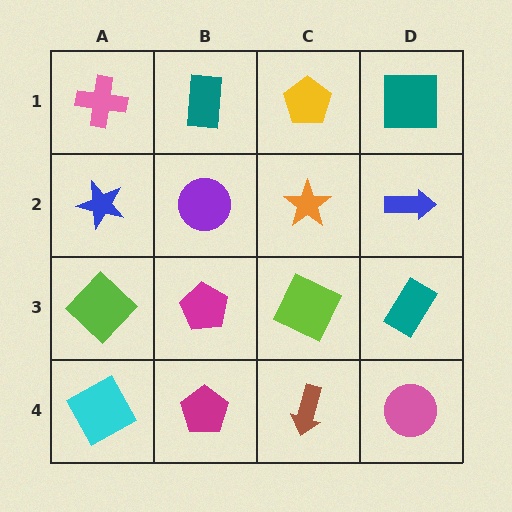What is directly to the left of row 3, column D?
A lime square.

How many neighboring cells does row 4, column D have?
2.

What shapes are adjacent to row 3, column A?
A blue star (row 2, column A), a cyan square (row 4, column A), a magenta pentagon (row 3, column B).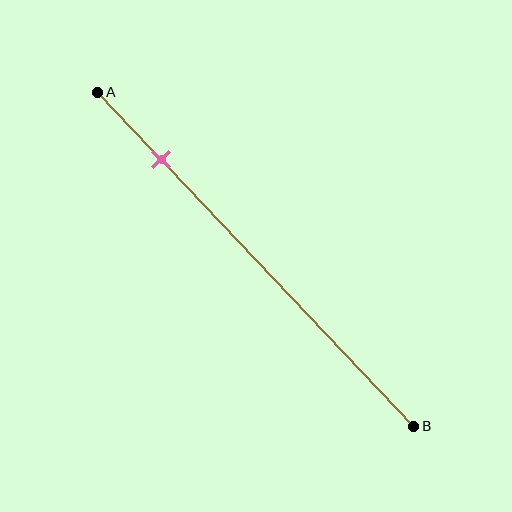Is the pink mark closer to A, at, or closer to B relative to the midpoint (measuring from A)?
The pink mark is closer to point A than the midpoint of segment AB.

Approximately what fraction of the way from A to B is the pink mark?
The pink mark is approximately 20% of the way from A to B.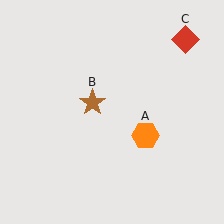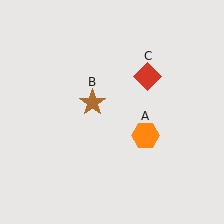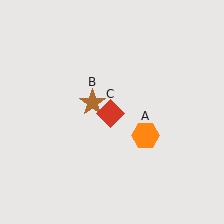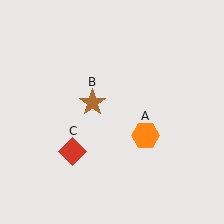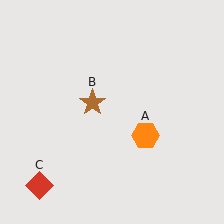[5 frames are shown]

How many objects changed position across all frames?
1 object changed position: red diamond (object C).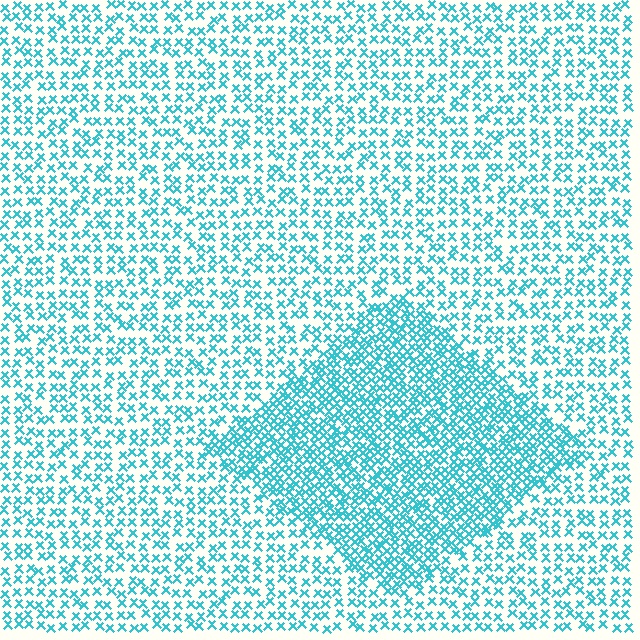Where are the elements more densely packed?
The elements are more densely packed inside the diamond boundary.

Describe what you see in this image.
The image contains small cyan elements arranged at two different densities. A diamond-shaped region is visible where the elements are more densely packed than the surrounding area.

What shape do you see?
I see a diamond.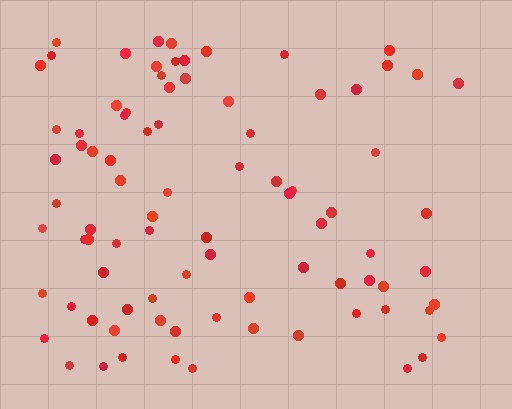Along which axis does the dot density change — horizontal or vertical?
Horizontal.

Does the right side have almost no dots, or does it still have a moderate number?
Still a moderate number, just noticeably fewer than the left.